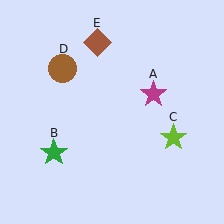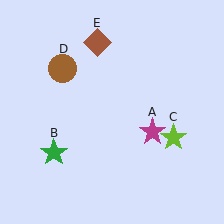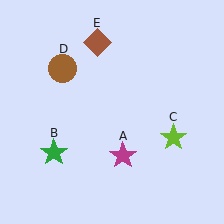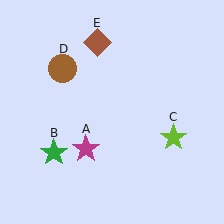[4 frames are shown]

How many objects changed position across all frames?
1 object changed position: magenta star (object A).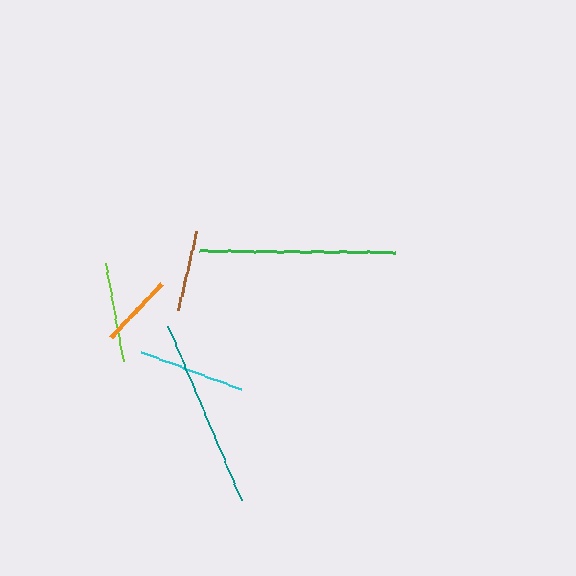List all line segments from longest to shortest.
From longest to shortest: green, teal, cyan, lime, brown, orange.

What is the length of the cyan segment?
The cyan segment is approximately 106 pixels long.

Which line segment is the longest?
The green line is the longest at approximately 196 pixels.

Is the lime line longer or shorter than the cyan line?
The cyan line is longer than the lime line.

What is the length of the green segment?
The green segment is approximately 196 pixels long.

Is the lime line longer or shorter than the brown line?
The lime line is longer than the brown line.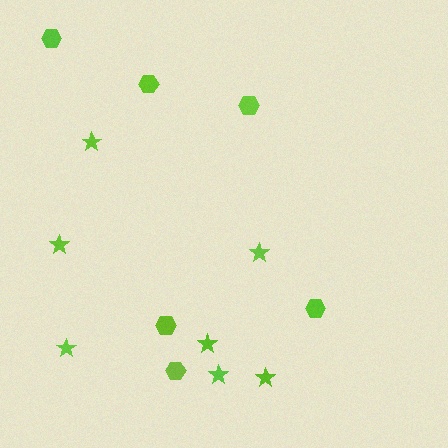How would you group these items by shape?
There are 2 groups: one group of stars (7) and one group of hexagons (6).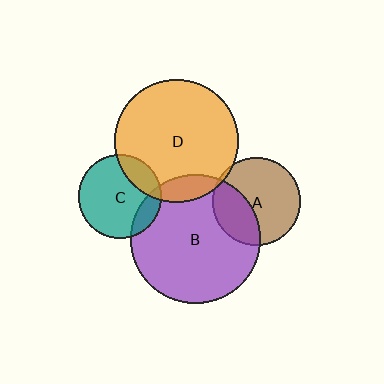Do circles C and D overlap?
Yes.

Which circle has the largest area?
Circle B (purple).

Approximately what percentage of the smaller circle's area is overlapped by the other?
Approximately 20%.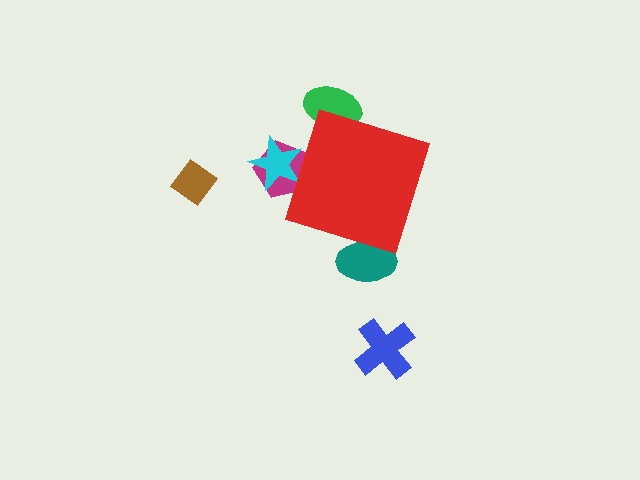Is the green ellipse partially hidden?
Yes, the green ellipse is partially hidden behind the red diamond.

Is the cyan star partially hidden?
Yes, the cyan star is partially hidden behind the red diamond.